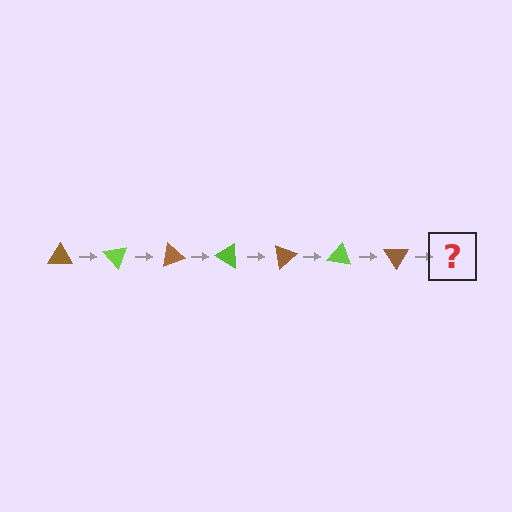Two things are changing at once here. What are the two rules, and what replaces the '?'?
The two rules are that it rotates 50 degrees each step and the color cycles through brown and lime. The '?' should be a lime triangle, rotated 350 degrees from the start.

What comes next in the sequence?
The next element should be a lime triangle, rotated 350 degrees from the start.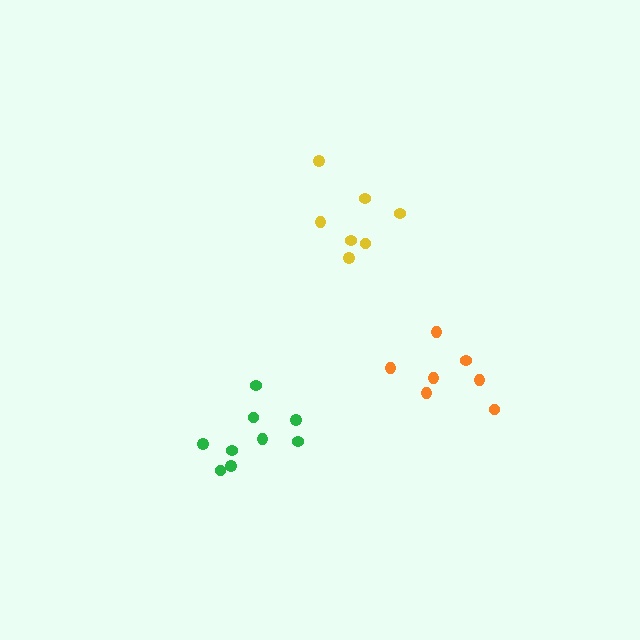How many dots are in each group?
Group 1: 9 dots, Group 2: 7 dots, Group 3: 7 dots (23 total).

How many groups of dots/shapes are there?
There are 3 groups.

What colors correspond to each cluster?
The clusters are colored: green, orange, yellow.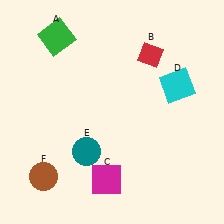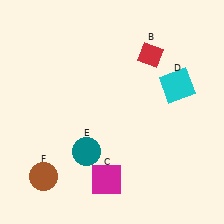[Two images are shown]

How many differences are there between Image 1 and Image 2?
There is 1 difference between the two images.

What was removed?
The green square (A) was removed in Image 2.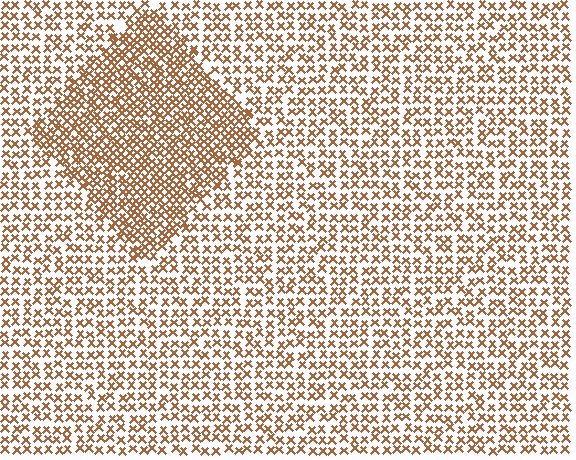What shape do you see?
I see a diamond.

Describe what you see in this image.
The image contains small brown elements arranged at two different densities. A diamond-shaped region is visible where the elements are more densely packed than the surrounding area.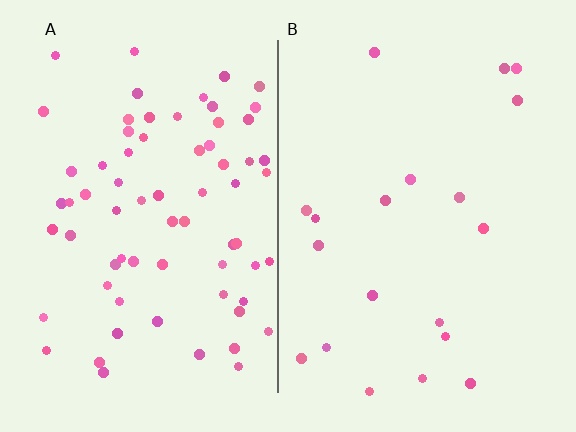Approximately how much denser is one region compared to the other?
Approximately 3.6× — region A over region B.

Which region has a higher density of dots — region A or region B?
A (the left).